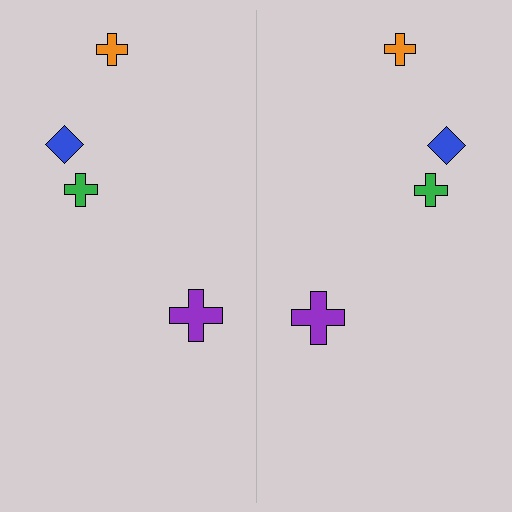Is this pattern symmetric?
Yes, this pattern has bilateral (reflection) symmetry.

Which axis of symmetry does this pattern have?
The pattern has a vertical axis of symmetry running through the center of the image.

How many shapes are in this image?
There are 8 shapes in this image.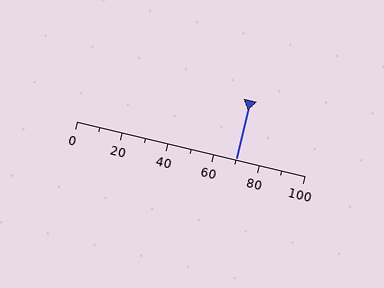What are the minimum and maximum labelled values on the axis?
The axis runs from 0 to 100.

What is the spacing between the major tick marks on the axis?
The major ticks are spaced 20 apart.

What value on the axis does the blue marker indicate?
The marker indicates approximately 70.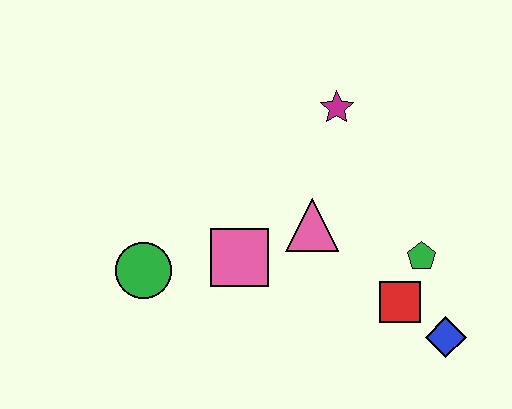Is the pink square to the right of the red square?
No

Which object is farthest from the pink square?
The blue diamond is farthest from the pink square.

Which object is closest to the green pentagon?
The red square is closest to the green pentagon.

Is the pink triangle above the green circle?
Yes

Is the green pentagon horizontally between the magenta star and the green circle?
No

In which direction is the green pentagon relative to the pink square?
The green pentagon is to the right of the pink square.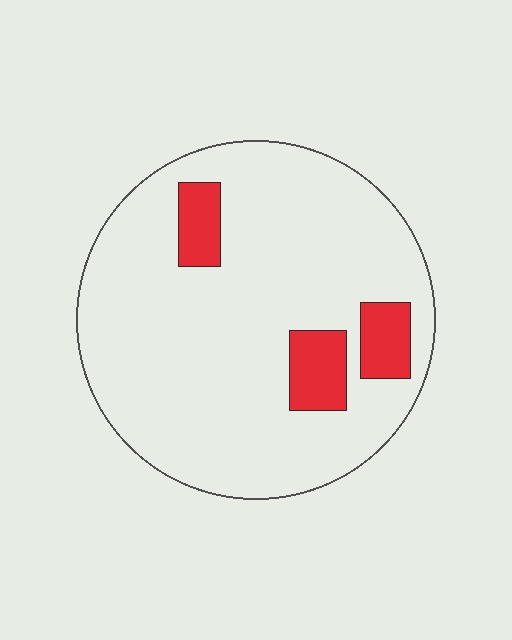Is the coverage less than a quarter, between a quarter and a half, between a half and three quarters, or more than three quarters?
Less than a quarter.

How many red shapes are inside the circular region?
3.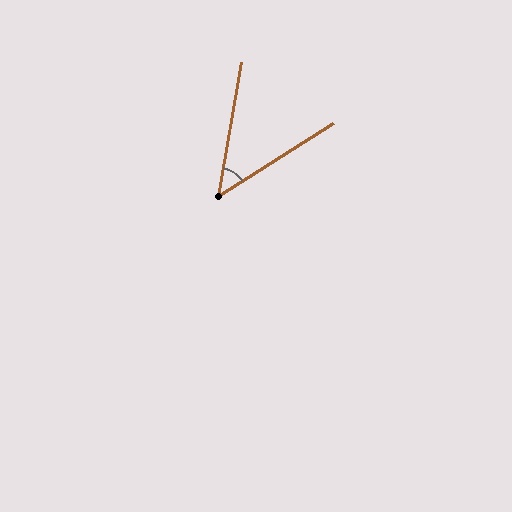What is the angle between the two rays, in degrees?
Approximately 48 degrees.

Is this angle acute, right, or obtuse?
It is acute.